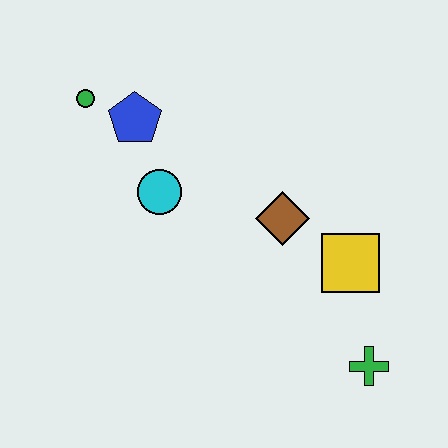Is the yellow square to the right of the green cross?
No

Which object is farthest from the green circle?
The green cross is farthest from the green circle.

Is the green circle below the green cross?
No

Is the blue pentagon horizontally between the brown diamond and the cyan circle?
No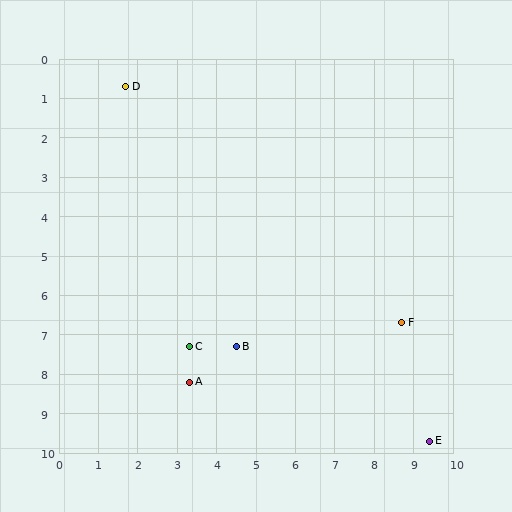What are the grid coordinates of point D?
Point D is at approximately (1.7, 0.7).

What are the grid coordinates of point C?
Point C is at approximately (3.3, 7.3).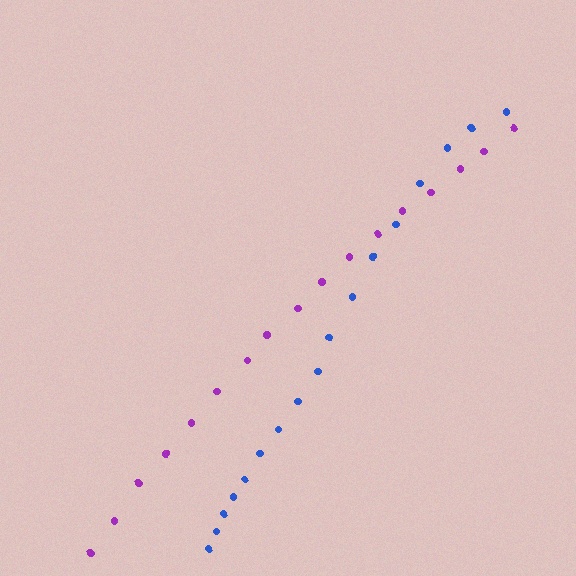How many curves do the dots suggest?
There are 2 distinct paths.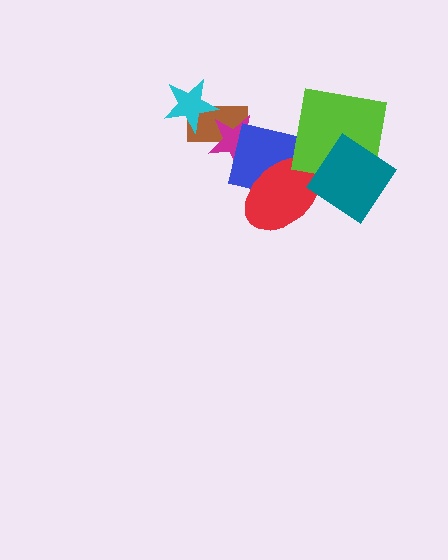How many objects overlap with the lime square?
1 object overlaps with the lime square.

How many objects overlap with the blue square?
3 objects overlap with the blue square.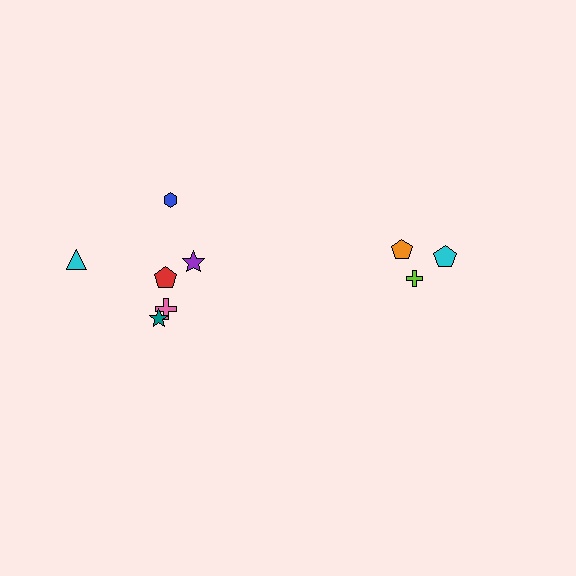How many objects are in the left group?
There are 6 objects.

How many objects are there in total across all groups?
There are 9 objects.